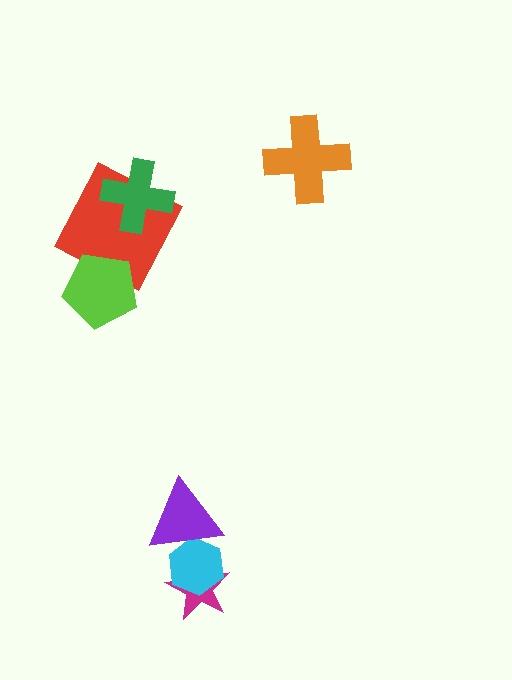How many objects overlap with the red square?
2 objects overlap with the red square.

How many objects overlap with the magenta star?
1 object overlaps with the magenta star.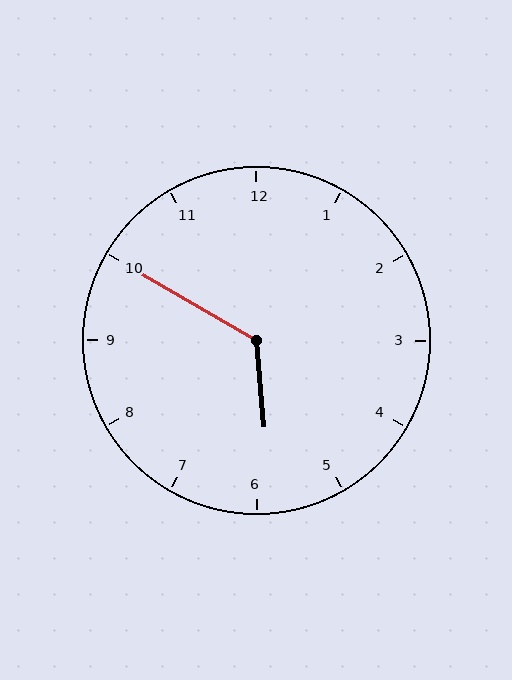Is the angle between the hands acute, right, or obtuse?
It is obtuse.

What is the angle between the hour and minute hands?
Approximately 125 degrees.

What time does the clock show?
5:50.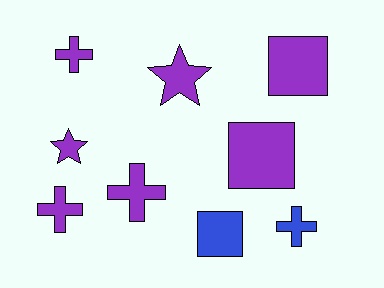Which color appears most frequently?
Purple, with 7 objects.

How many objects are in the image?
There are 9 objects.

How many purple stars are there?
There are 2 purple stars.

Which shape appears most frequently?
Cross, with 4 objects.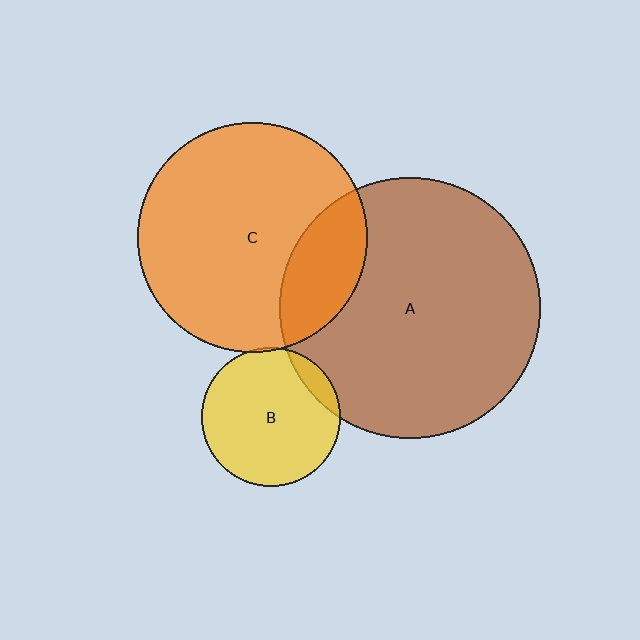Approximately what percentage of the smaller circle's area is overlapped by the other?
Approximately 5%.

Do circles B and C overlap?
Yes.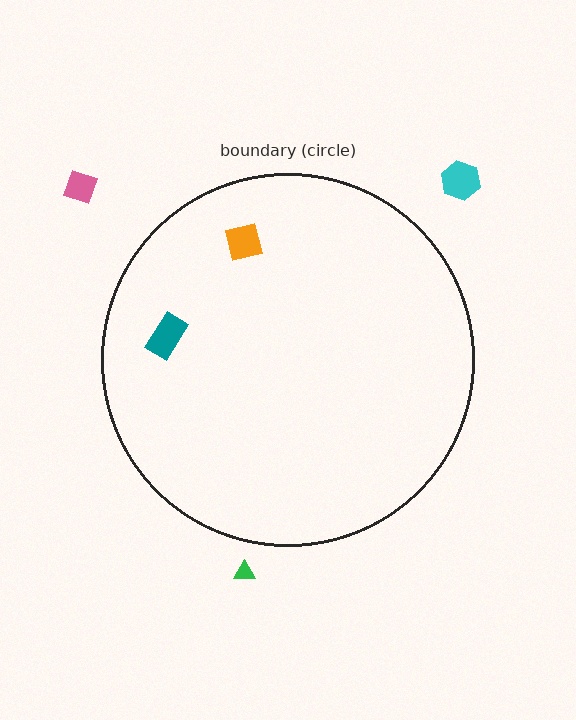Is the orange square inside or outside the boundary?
Inside.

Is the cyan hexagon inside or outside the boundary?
Outside.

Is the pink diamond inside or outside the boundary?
Outside.